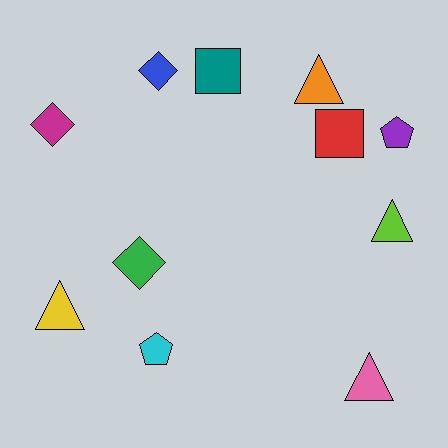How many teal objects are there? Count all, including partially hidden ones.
There is 1 teal object.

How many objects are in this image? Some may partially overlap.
There are 11 objects.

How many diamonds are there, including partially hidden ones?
There are 3 diamonds.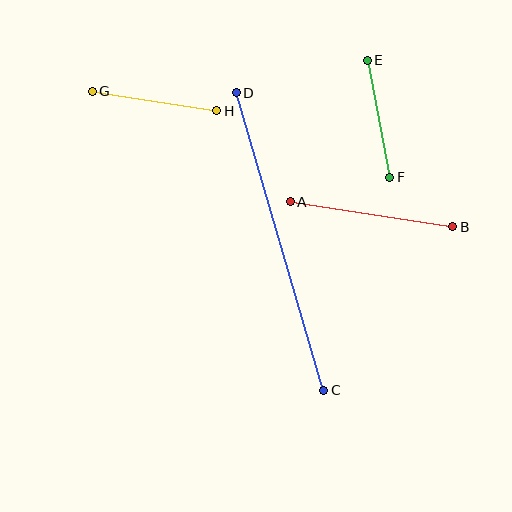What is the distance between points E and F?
The distance is approximately 119 pixels.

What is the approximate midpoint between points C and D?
The midpoint is at approximately (280, 242) pixels.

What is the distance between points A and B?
The distance is approximately 165 pixels.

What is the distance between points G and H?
The distance is approximately 126 pixels.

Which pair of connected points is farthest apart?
Points C and D are farthest apart.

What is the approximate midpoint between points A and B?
The midpoint is at approximately (371, 214) pixels.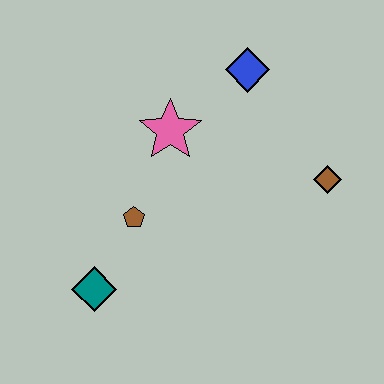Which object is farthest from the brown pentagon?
The brown diamond is farthest from the brown pentagon.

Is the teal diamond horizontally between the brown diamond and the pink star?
No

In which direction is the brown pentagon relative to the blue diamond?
The brown pentagon is below the blue diamond.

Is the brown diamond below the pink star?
Yes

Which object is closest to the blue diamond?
The pink star is closest to the blue diamond.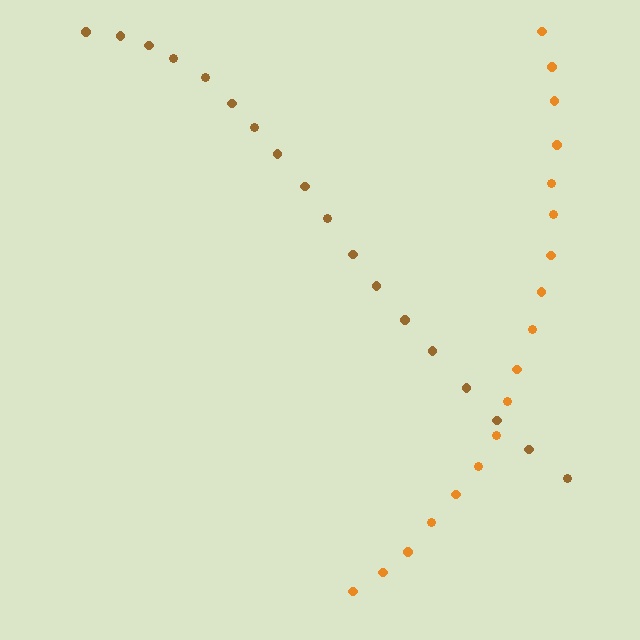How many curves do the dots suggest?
There are 2 distinct paths.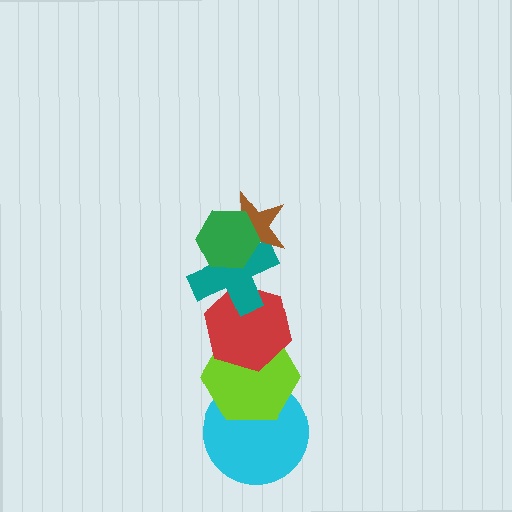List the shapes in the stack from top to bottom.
From top to bottom: the green hexagon, the brown star, the teal cross, the red hexagon, the lime hexagon, the cyan circle.